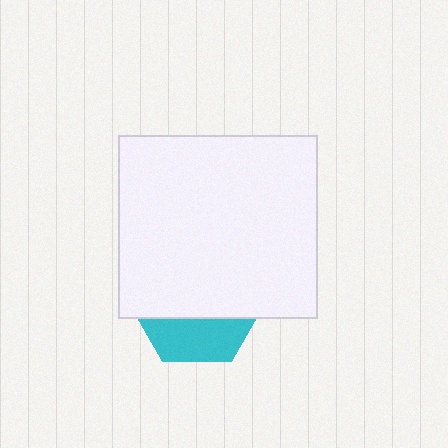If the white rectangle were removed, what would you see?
You would see the complete cyan hexagon.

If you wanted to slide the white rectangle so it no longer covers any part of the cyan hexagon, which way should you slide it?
Slide it up — that is the most direct way to separate the two shapes.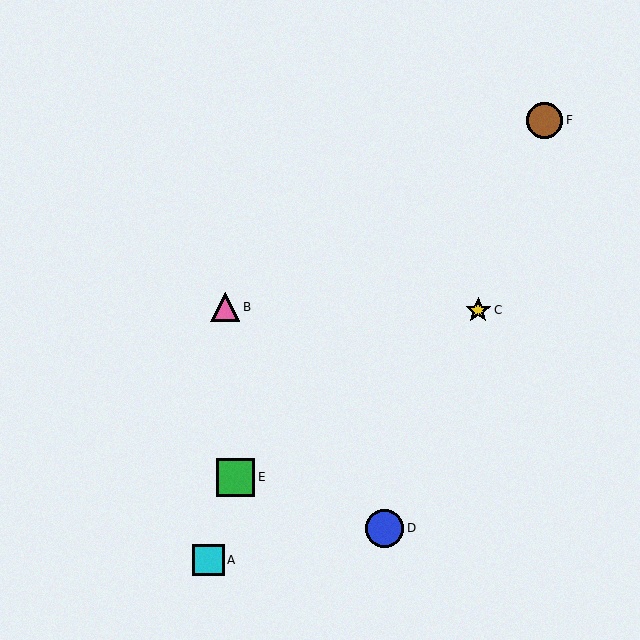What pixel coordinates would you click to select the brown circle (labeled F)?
Click at (545, 120) to select the brown circle F.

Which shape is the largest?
The green square (labeled E) is the largest.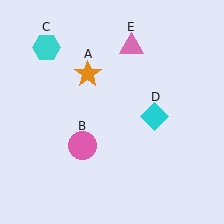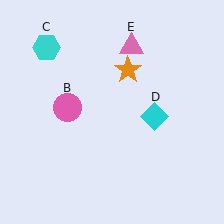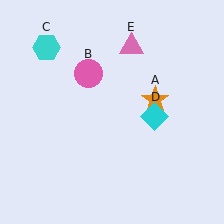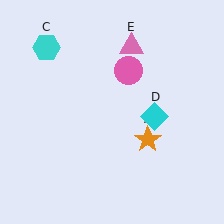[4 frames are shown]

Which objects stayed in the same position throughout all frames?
Cyan hexagon (object C) and cyan diamond (object D) and pink triangle (object E) remained stationary.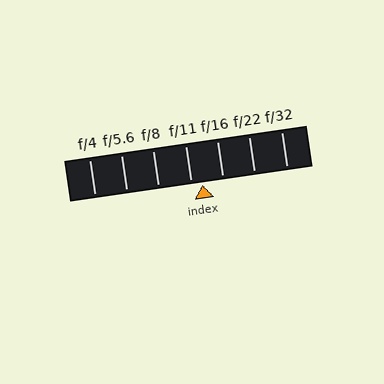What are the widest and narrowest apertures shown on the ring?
The widest aperture shown is f/4 and the narrowest is f/32.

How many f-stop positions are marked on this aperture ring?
There are 7 f-stop positions marked.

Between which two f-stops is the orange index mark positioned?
The index mark is between f/11 and f/16.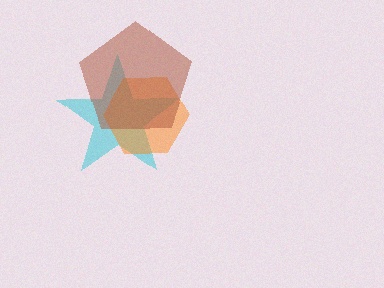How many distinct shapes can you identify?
There are 3 distinct shapes: a cyan star, an orange hexagon, a brown pentagon.